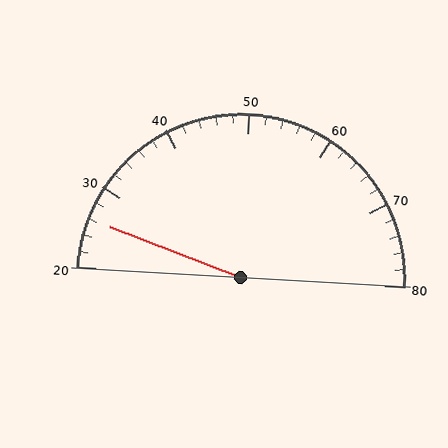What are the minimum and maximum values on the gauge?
The gauge ranges from 20 to 80.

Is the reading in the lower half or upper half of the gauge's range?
The reading is in the lower half of the range (20 to 80).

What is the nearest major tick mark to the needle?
The nearest major tick mark is 30.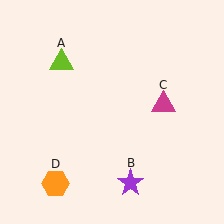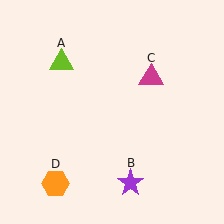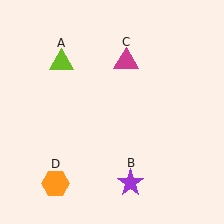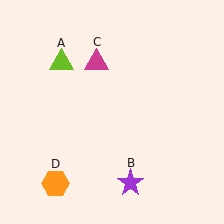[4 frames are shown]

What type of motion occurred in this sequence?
The magenta triangle (object C) rotated counterclockwise around the center of the scene.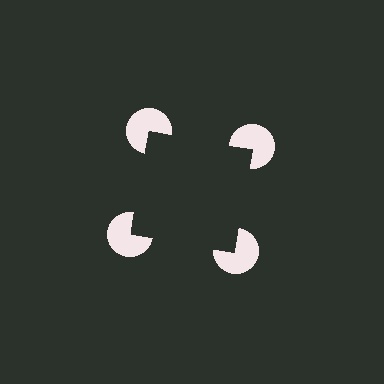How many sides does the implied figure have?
4 sides.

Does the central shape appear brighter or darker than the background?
It typically appears slightly darker than the background, even though no actual brightness change is drawn.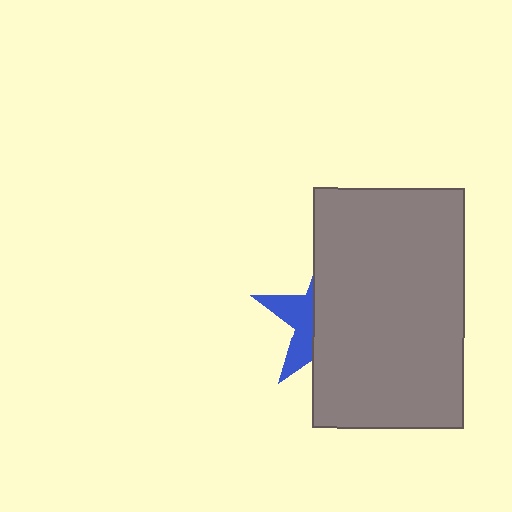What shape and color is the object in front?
The object in front is a gray rectangle.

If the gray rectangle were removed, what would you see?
You would see the complete blue star.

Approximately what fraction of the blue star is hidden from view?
Roughly 66% of the blue star is hidden behind the gray rectangle.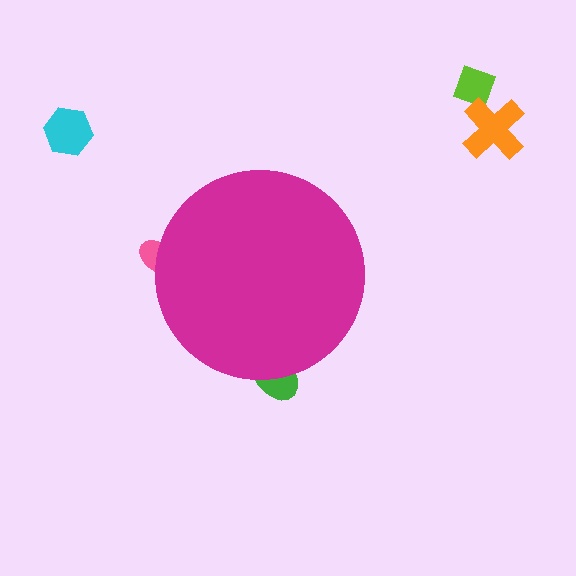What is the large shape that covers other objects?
A magenta circle.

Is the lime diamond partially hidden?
No, the lime diamond is fully visible.